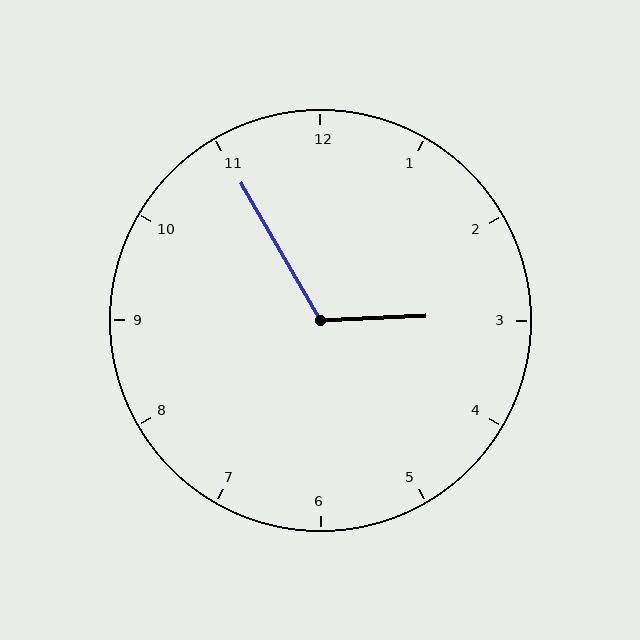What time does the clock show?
2:55.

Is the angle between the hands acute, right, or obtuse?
It is obtuse.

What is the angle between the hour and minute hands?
Approximately 118 degrees.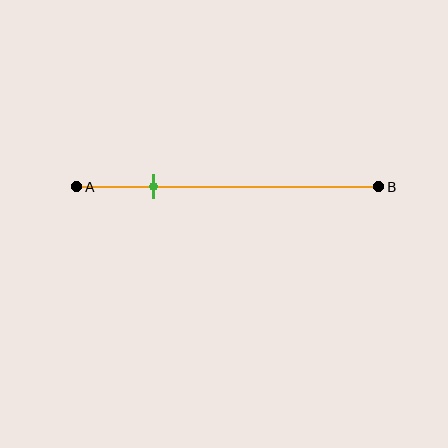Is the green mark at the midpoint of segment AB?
No, the mark is at about 25% from A, not at the 50% midpoint.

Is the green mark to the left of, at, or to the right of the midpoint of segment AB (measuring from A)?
The green mark is to the left of the midpoint of segment AB.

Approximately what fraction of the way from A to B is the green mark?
The green mark is approximately 25% of the way from A to B.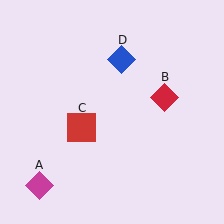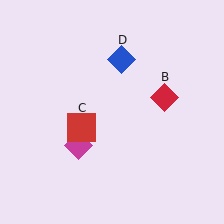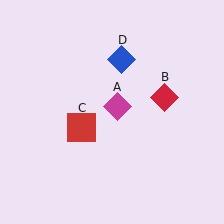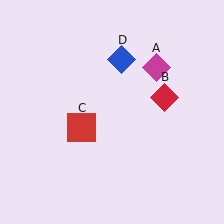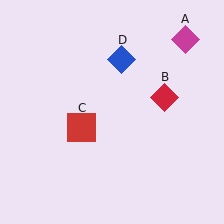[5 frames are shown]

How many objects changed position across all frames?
1 object changed position: magenta diamond (object A).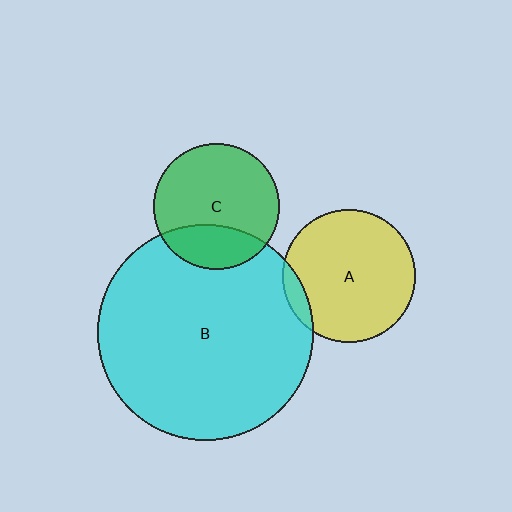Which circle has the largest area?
Circle B (cyan).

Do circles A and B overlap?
Yes.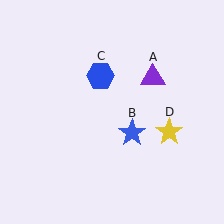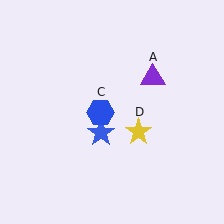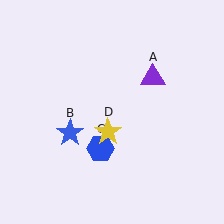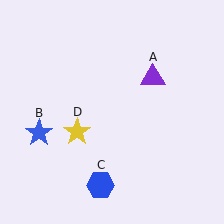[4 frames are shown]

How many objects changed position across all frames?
3 objects changed position: blue star (object B), blue hexagon (object C), yellow star (object D).